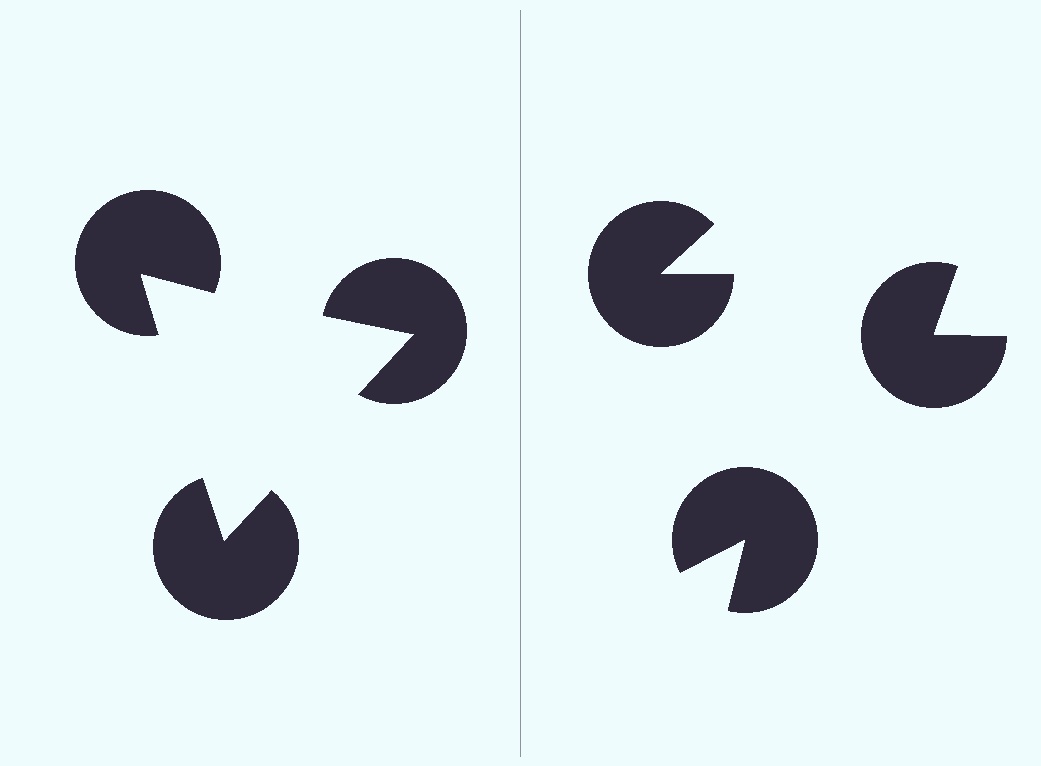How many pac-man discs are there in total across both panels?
6 — 3 on each side.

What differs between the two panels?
The pac-man discs are positioned identically on both sides; only the wedge orientations differ. On the left they align to a triangle; on the right they are misaligned.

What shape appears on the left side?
An illusory triangle.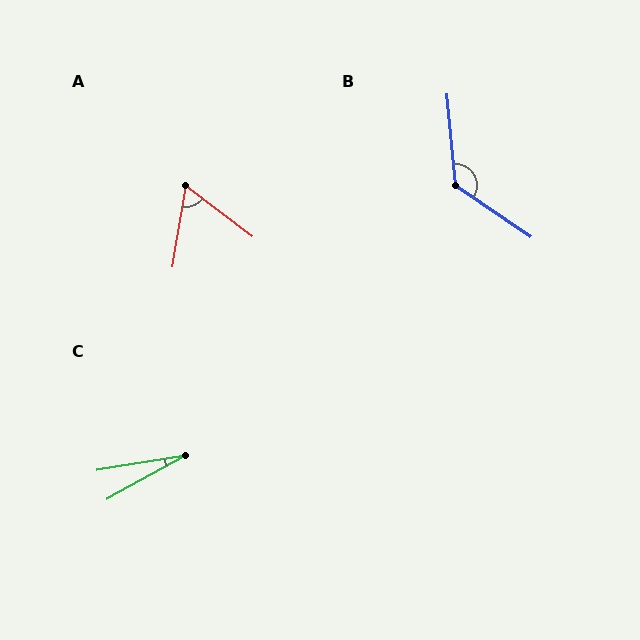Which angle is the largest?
B, at approximately 129 degrees.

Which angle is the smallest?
C, at approximately 19 degrees.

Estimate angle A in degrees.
Approximately 62 degrees.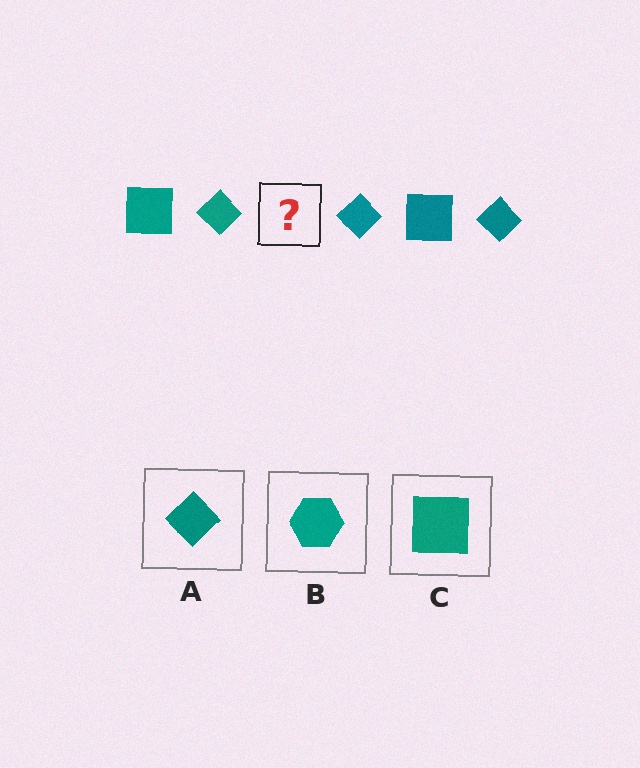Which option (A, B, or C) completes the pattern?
C.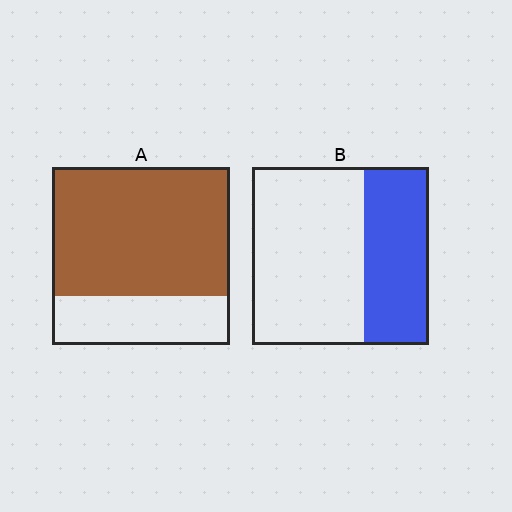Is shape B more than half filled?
No.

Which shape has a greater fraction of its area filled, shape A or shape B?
Shape A.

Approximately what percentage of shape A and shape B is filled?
A is approximately 70% and B is approximately 35%.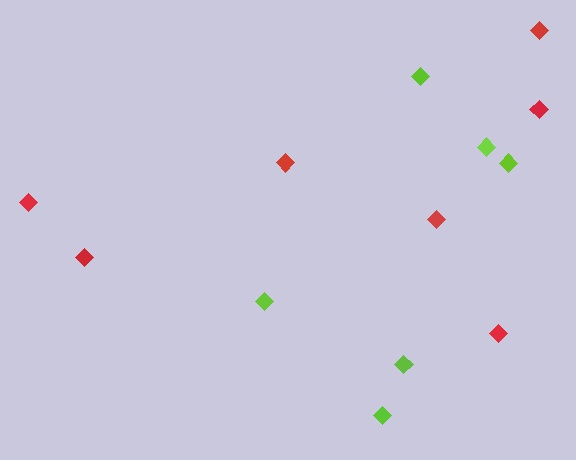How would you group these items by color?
There are 2 groups: one group of red diamonds (7) and one group of lime diamonds (6).